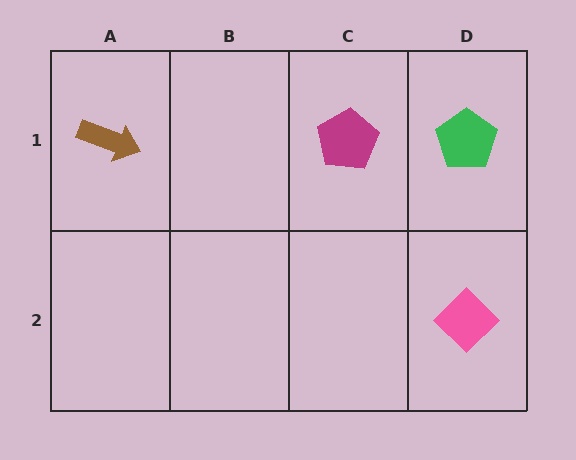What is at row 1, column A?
A brown arrow.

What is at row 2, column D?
A pink diamond.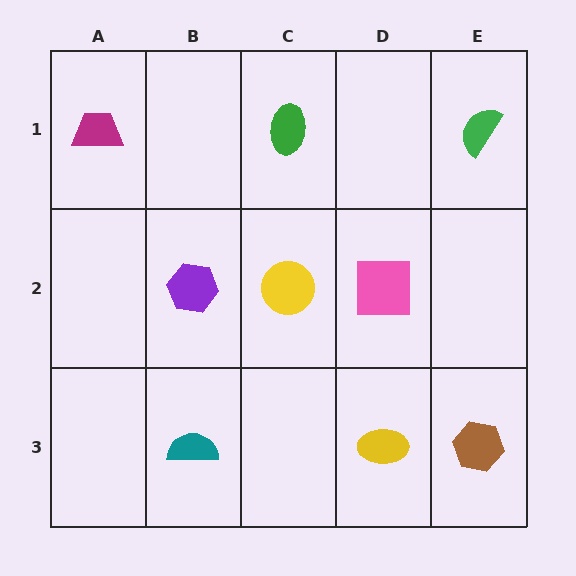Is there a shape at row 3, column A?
No, that cell is empty.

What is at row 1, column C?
A green ellipse.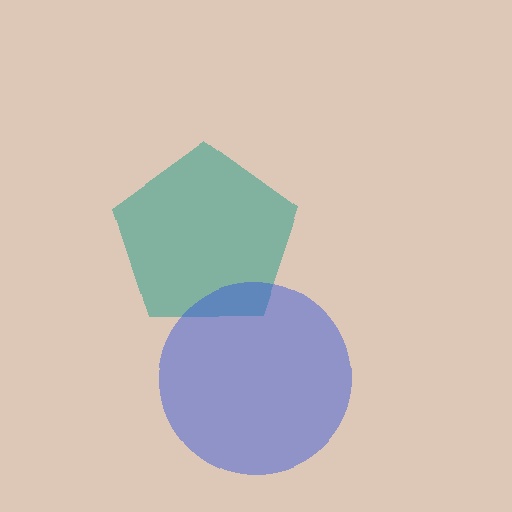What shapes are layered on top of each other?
The layered shapes are: a teal pentagon, a blue circle.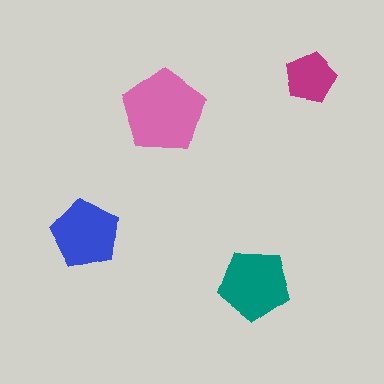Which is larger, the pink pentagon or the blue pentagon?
The pink one.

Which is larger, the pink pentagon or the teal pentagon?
The pink one.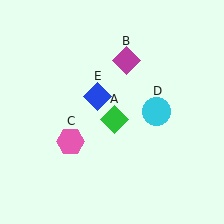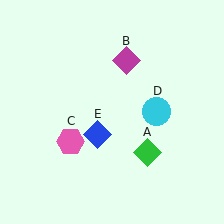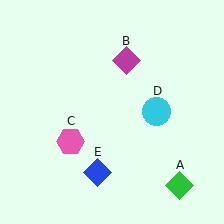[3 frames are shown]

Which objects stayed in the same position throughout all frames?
Magenta diamond (object B) and pink hexagon (object C) and cyan circle (object D) remained stationary.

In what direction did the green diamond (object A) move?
The green diamond (object A) moved down and to the right.